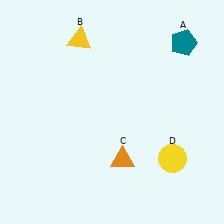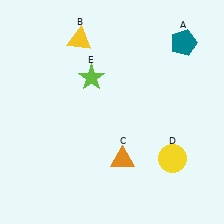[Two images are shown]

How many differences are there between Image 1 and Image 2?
There is 1 difference between the two images.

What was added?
A lime star (E) was added in Image 2.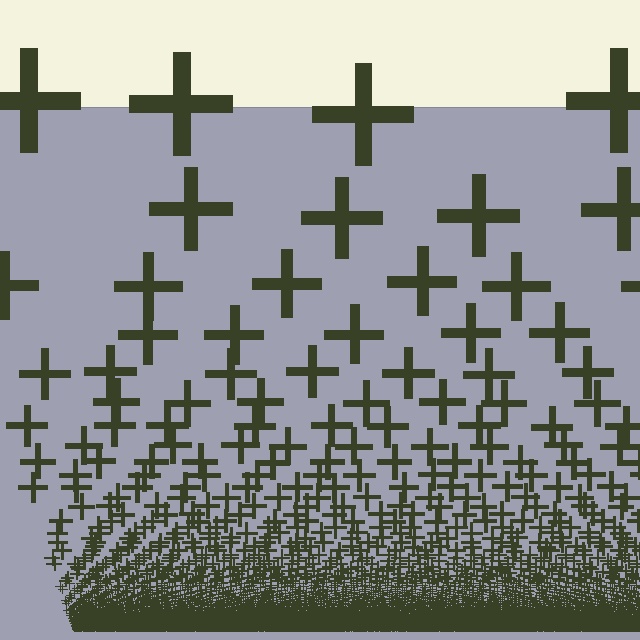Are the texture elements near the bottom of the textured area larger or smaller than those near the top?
Smaller. The gradient is inverted — elements near the bottom are smaller and denser.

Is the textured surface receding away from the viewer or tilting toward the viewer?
The surface appears to tilt toward the viewer. Texture elements get larger and sparser toward the top.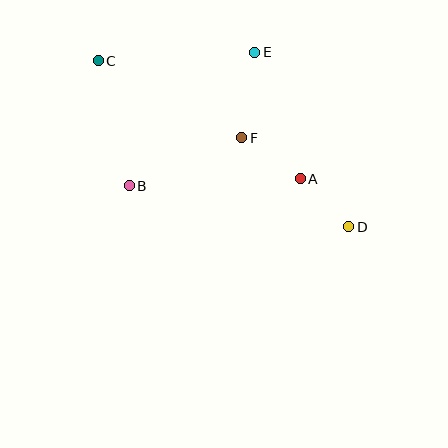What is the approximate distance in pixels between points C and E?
The distance between C and E is approximately 157 pixels.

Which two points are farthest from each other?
Points C and D are farthest from each other.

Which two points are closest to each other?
Points A and D are closest to each other.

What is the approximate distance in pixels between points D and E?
The distance between D and E is approximately 198 pixels.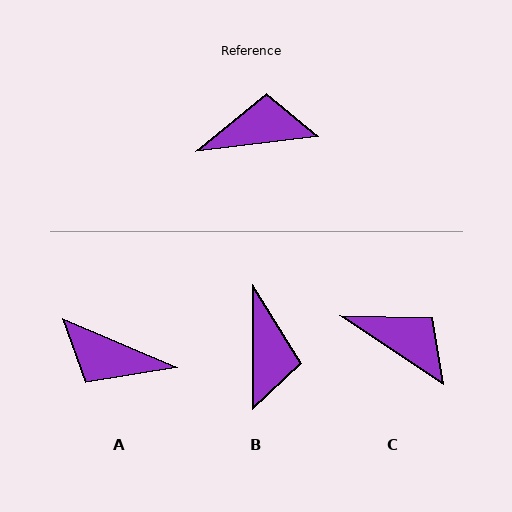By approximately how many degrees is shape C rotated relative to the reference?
Approximately 41 degrees clockwise.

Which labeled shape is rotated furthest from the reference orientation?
A, about 150 degrees away.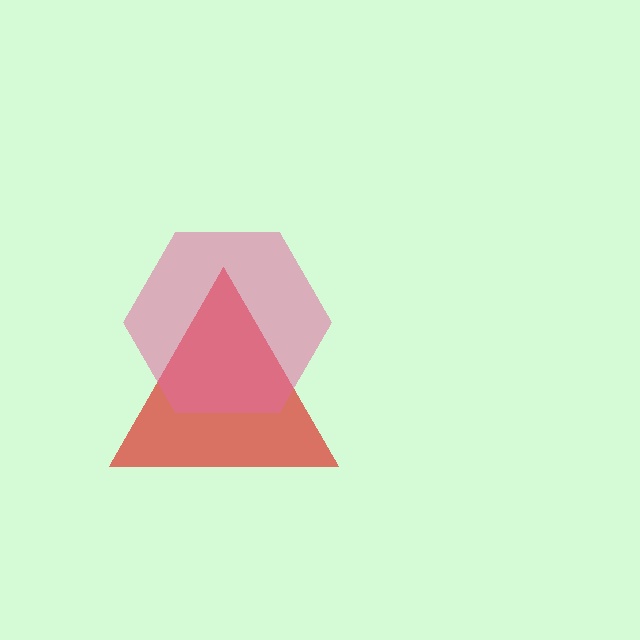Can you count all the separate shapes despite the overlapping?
Yes, there are 2 separate shapes.